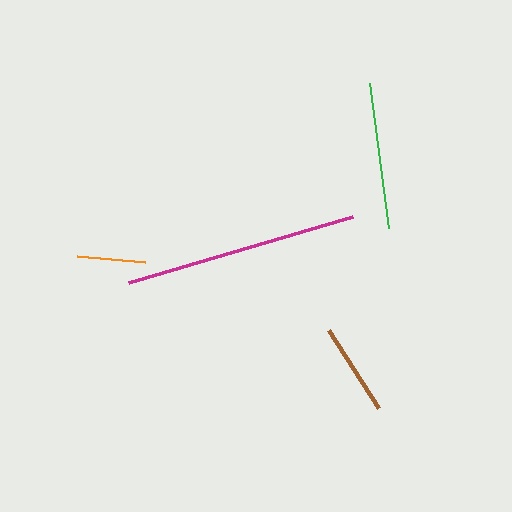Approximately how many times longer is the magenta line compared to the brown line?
The magenta line is approximately 2.5 times the length of the brown line.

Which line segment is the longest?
The magenta line is the longest at approximately 234 pixels.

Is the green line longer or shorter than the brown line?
The green line is longer than the brown line.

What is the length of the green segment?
The green segment is approximately 145 pixels long.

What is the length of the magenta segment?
The magenta segment is approximately 234 pixels long.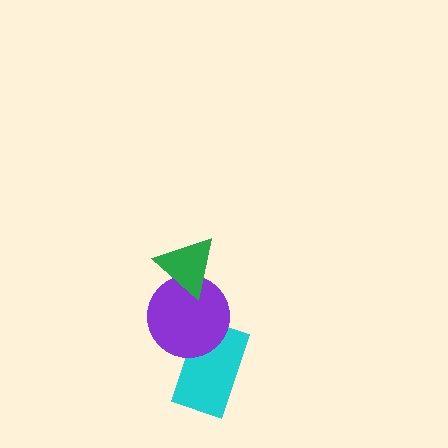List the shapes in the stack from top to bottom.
From top to bottom: the green triangle, the purple circle, the cyan rectangle.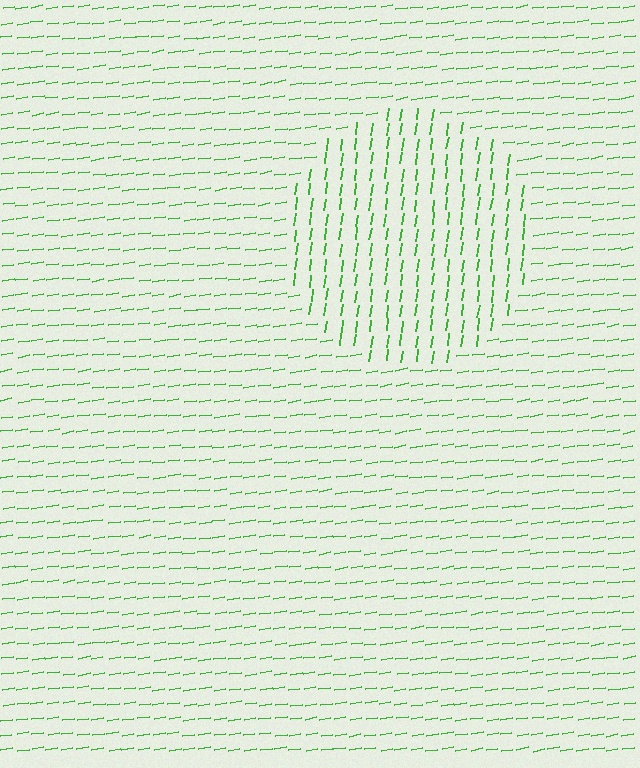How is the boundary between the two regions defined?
The boundary is defined purely by a change in line orientation (approximately 73 degrees difference). All lines are the same color and thickness.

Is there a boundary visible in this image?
Yes, there is a texture boundary formed by a change in line orientation.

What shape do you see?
I see a circle.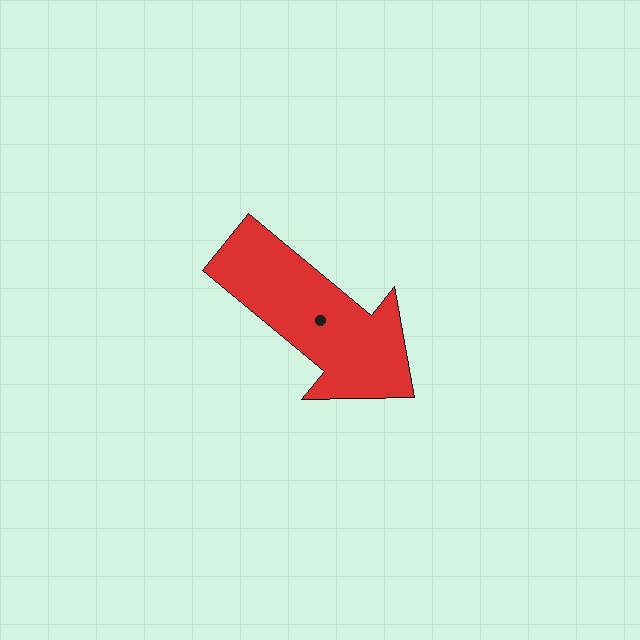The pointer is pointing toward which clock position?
Roughly 4 o'clock.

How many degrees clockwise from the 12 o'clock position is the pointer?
Approximately 129 degrees.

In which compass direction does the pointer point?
Southeast.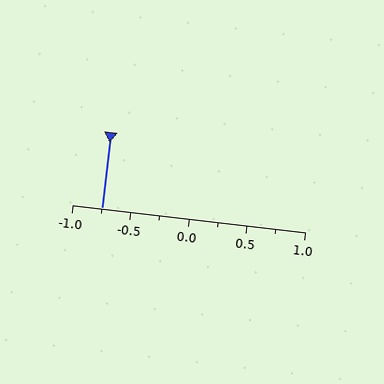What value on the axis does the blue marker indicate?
The marker indicates approximately -0.75.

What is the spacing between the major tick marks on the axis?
The major ticks are spaced 0.5 apart.